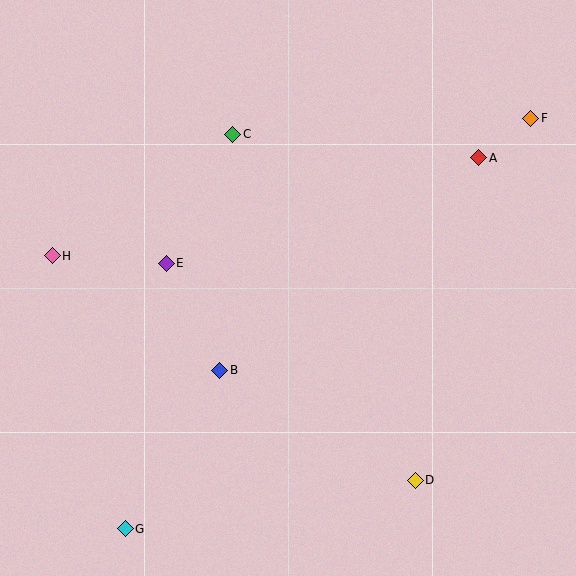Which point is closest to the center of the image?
Point B at (220, 370) is closest to the center.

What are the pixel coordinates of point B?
Point B is at (220, 370).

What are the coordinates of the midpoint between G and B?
The midpoint between G and B is at (172, 449).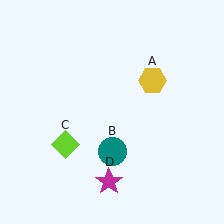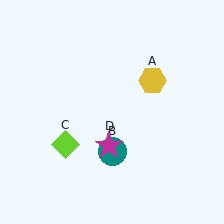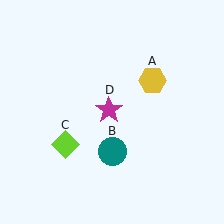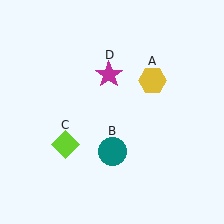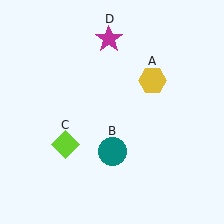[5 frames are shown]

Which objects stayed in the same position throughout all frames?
Yellow hexagon (object A) and teal circle (object B) and lime diamond (object C) remained stationary.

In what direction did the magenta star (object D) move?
The magenta star (object D) moved up.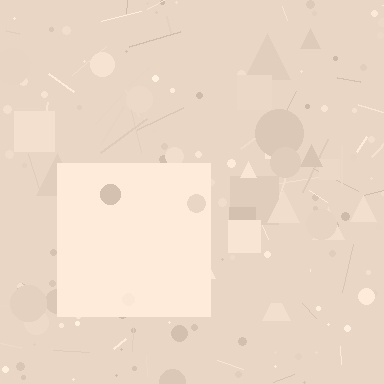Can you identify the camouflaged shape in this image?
The camouflaged shape is a square.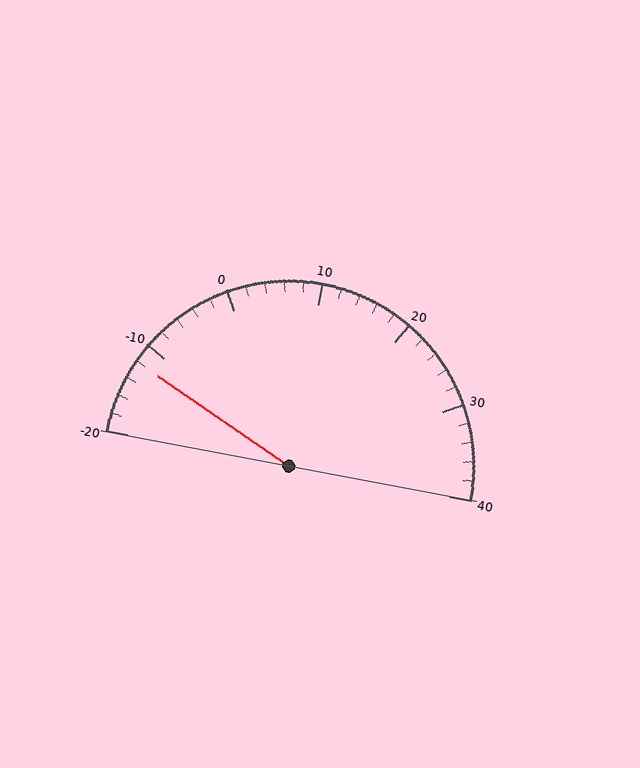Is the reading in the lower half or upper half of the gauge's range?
The reading is in the lower half of the range (-20 to 40).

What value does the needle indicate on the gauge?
The needle indicates approximately -12.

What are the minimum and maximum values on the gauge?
The gauge ranges from -20 to 40.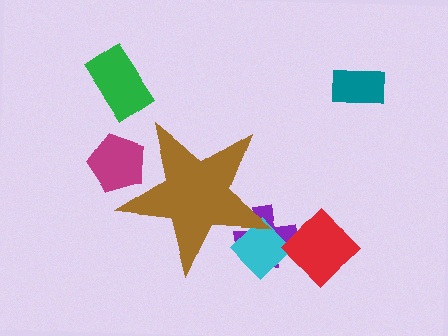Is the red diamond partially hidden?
No, the red diamond is fully visible.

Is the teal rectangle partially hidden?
No, the teal rectangle is fully visible.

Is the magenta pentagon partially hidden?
Yes, the magenta pentagon is partially hidden behind the brown star.